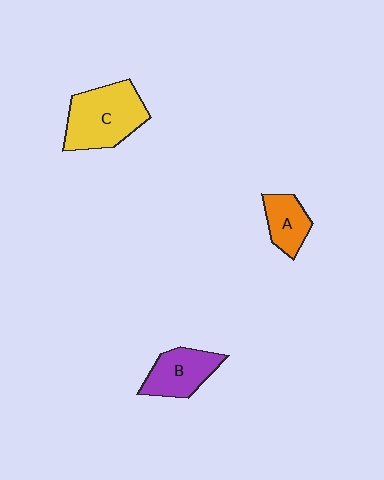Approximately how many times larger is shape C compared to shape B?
Approximately 1.5 times.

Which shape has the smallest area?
Shape A (orange).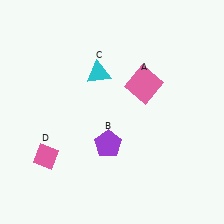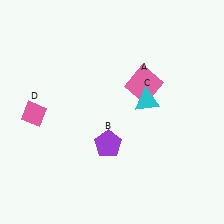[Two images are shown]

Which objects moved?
The objects that moved are: the cyan triangle (C), the pink diamond (D).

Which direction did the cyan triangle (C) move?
The cyan triangle (C) moved right.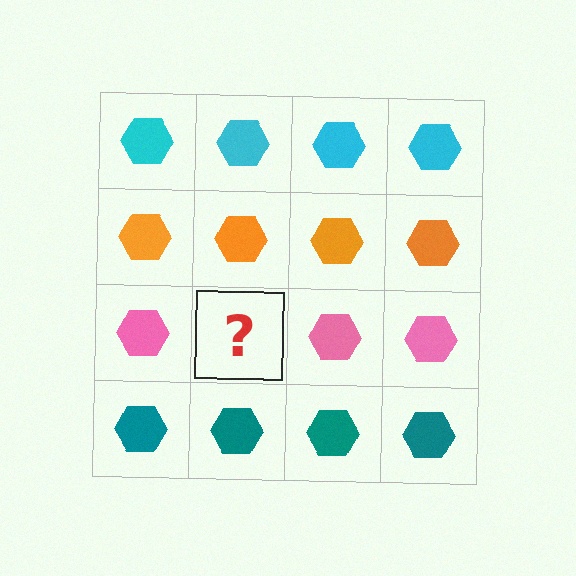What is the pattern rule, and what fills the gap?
The rule is that each row has a consistent color. The gap should be filled with a pink hexagon.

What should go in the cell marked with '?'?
The missing cell should contain a pink hexagon.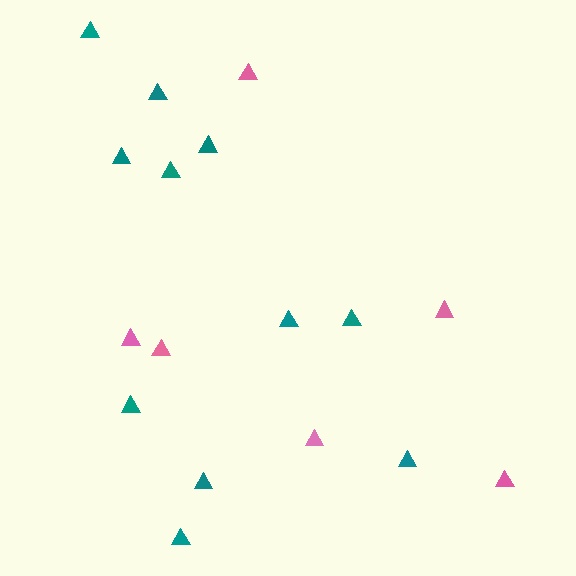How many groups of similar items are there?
There are 2 groups: one group of pink triangles (6) and one group of teal triangles (11).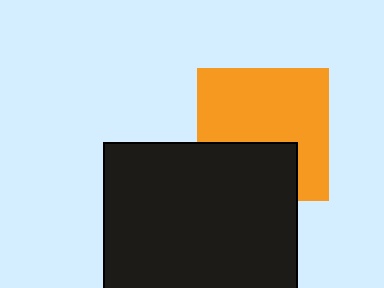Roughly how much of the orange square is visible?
Most of it is visible (roughly 66%).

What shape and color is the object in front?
The object in front is a black rectangle.